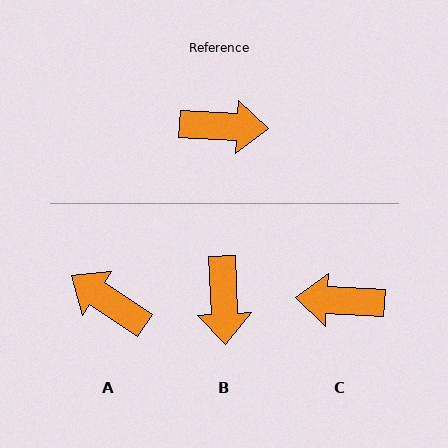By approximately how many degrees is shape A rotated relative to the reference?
Approximately 149 degrees counter-clockwise.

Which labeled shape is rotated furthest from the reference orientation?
C, about 180 degrees away.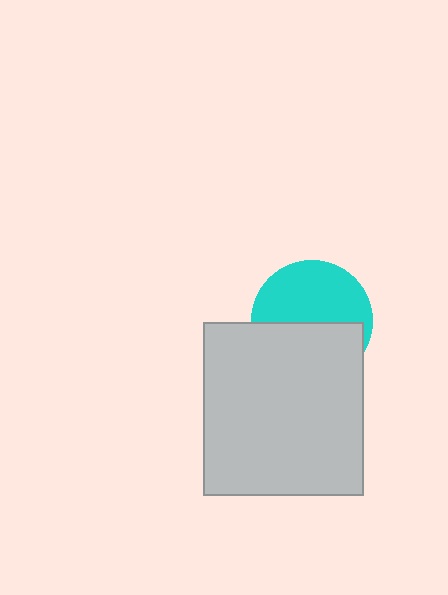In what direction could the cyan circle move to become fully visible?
The cyan circle could move up. That would shift it out from behind the light gray rectangle entirely.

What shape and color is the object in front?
The object in front is a light gray rectangle.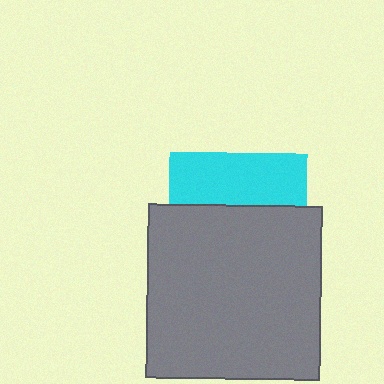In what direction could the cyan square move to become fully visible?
The cyan square could move up. That would shift it out from behind the gray square entirely.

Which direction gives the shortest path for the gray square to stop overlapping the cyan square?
Moving down gives the shortest separation.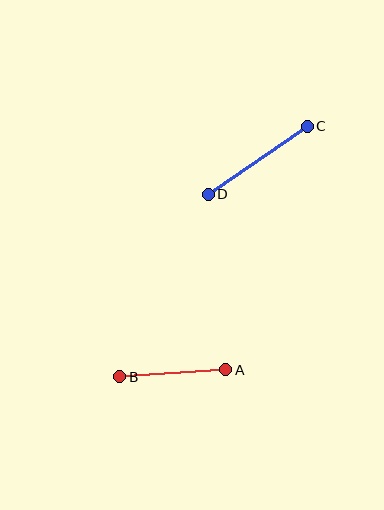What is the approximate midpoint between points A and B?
The midpoint is at approximately (173, 373) pixels.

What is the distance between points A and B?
The distance is approximately 106 pixels.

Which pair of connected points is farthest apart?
Points C and D are farthest apart.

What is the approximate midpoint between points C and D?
The midpoint is at approximately (258, 160) pixels.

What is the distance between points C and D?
The distance is approximately 120 pixels.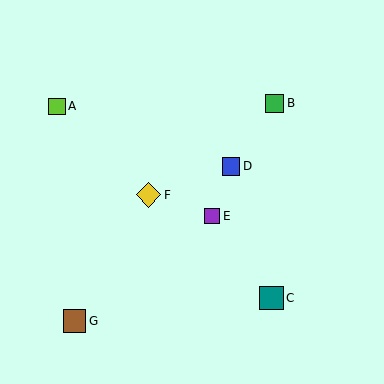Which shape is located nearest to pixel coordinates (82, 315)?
The brown square (labeled G) at (75, 321) is nearest to that location.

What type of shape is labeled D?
Shape D is a blue square.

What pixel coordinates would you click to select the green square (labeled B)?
Click at (275, 103) to select the green square B.